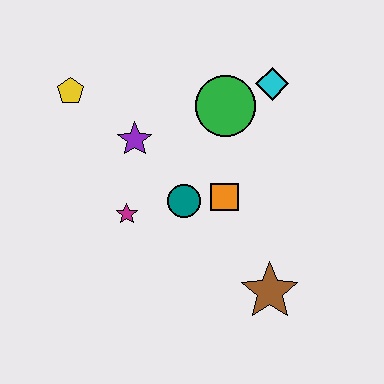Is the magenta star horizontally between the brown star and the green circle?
No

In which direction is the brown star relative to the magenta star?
The brown star is to the right of the magenta star.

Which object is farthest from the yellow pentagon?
The brown star is farthest from the yellow pentagon.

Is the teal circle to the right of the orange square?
No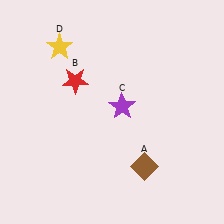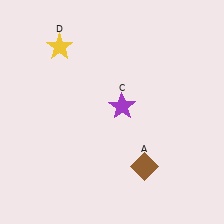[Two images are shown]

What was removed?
The red star (B) was removed in Image 2.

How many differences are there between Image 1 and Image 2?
There is 1 difference between the two images.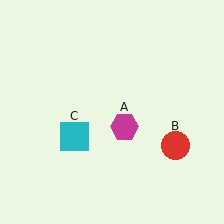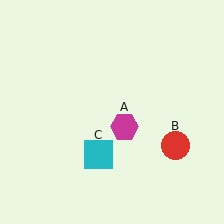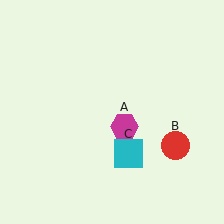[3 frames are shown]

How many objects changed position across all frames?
1 object changed position: cyan square (object C).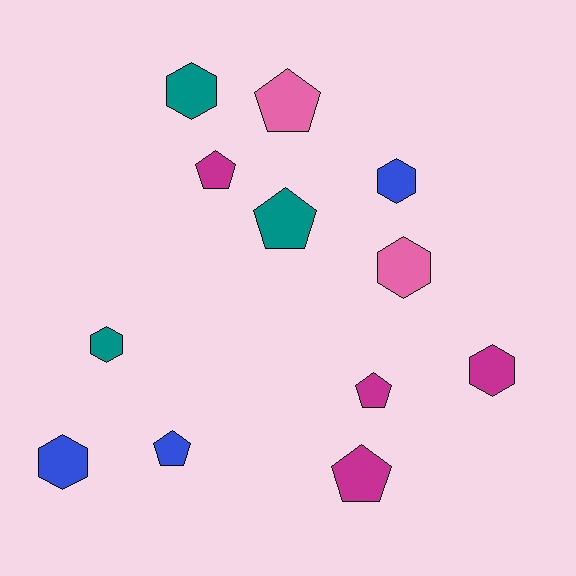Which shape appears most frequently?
Hexagon, with 6 objects.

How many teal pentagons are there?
There is 1 teal pentagon.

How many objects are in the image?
There are 12 objects.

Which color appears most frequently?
Magenta, with 4 objects.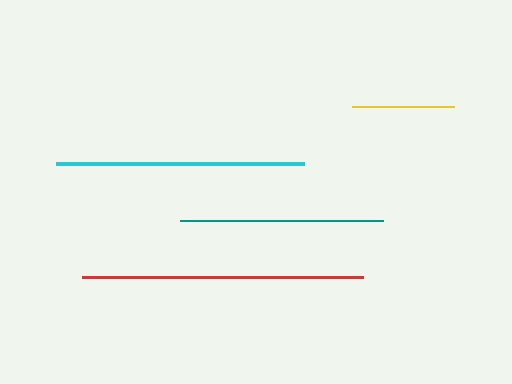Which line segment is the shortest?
The yellow line is the shortest at approximately 102 pixels.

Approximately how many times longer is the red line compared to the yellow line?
The red line is approximately 2.7 times the length of the yellow line.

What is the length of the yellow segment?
The yellow segment is approximately 102 pixels long.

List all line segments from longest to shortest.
From longest to shortest: red, cyan, teal, yellow.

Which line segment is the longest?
The red line is the longest at approximately 281 pixels.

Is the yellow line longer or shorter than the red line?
The red line is longer than the yellow line.